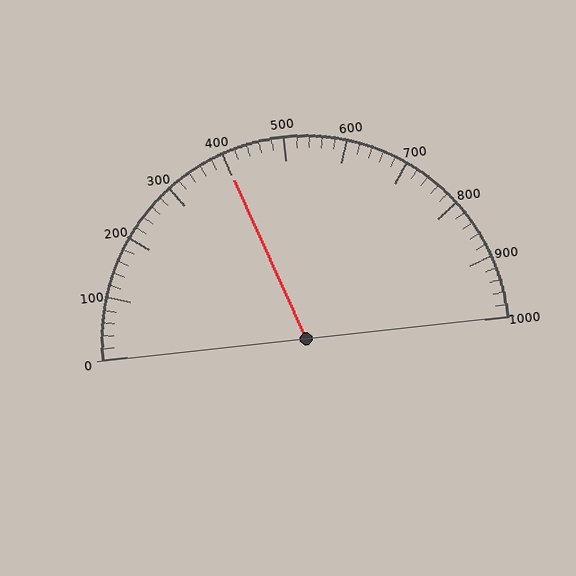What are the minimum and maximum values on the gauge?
The gauge ranges from 0 to 1000.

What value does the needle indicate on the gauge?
The needle indicates approximately 400.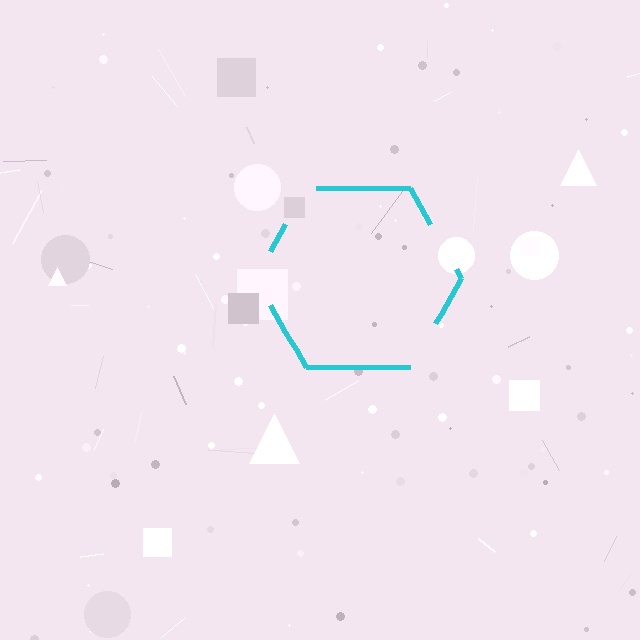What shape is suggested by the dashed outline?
The dashed outline suggests a hexagon.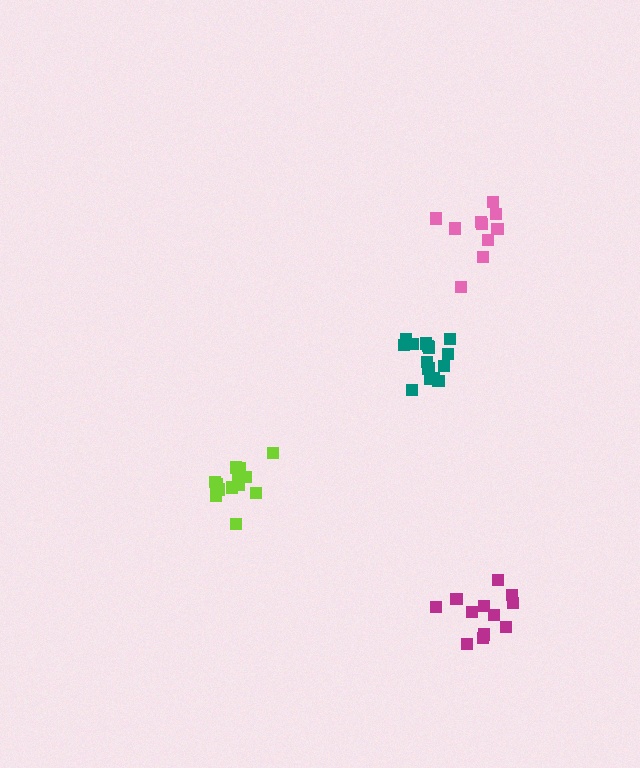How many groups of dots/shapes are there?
There are 4 groups.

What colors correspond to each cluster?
The clusters are colored: lime, teal, magenta, pink.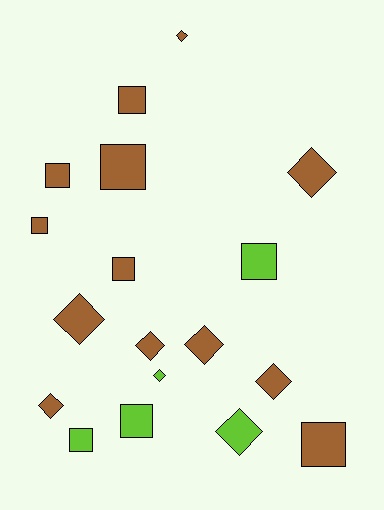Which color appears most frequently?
Brown, with 13 objects.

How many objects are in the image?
There are 18 objects.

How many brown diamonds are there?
There are 7 brown diamonds.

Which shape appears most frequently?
Diamond, with 9 objects.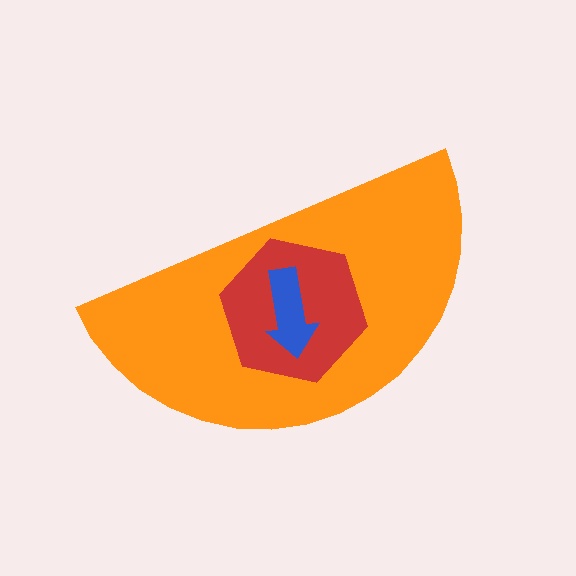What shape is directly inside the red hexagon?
The blue arrow.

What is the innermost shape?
The blue arrow.